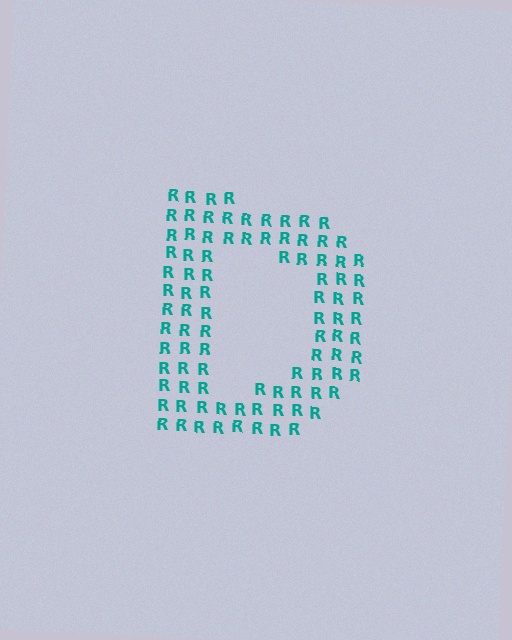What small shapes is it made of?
It is made of small letter R's.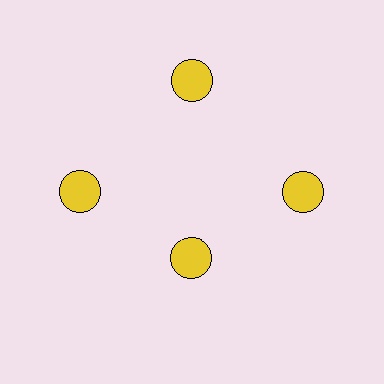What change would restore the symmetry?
The symmetry would be restored by moving it outward, back onto the ring so that all 4 circles sit at equal angles and equal distance from the center.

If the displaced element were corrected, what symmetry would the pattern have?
It would have 4-fold rotational symmetry — the pattern would map onto itself every 90 degrees.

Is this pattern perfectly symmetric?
No. The 4 yellow circles are arranged in a ring, but one element near the 6 o'clock position is pulled inward toward the center, breaking the 4-fold rotational symmetry.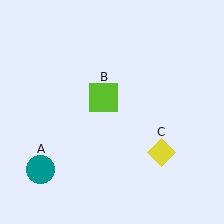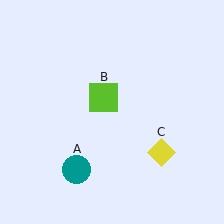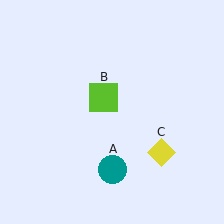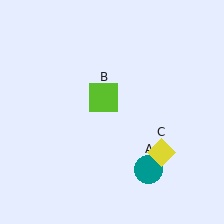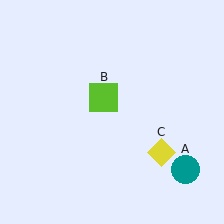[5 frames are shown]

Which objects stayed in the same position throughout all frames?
Lime square (object B) and yellow diamond (object C) remained stationary.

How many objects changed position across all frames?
1 object changed position: teal circle (object A).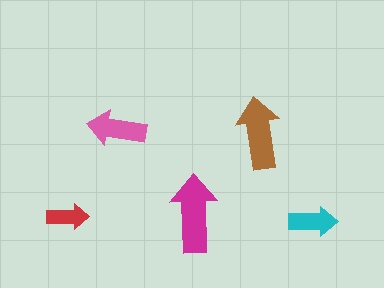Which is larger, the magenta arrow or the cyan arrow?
The magenta one.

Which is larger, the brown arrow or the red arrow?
The brown one.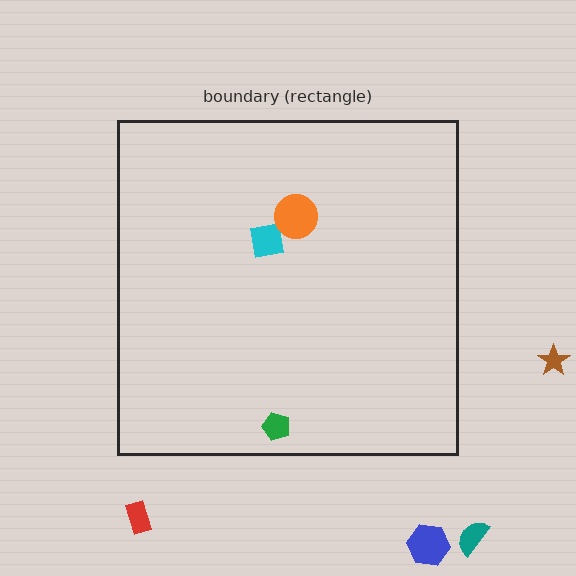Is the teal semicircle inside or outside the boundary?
Outside.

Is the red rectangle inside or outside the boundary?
Outside.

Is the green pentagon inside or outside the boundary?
Inside.